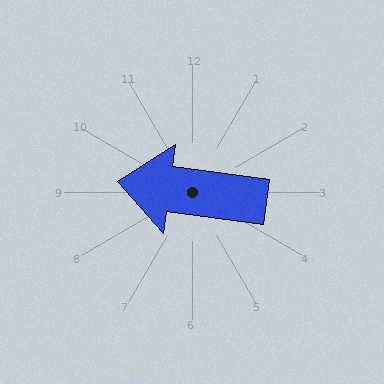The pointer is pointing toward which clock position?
Roughly 9 o'clock.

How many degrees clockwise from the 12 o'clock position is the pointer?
Approximately 278 degrees.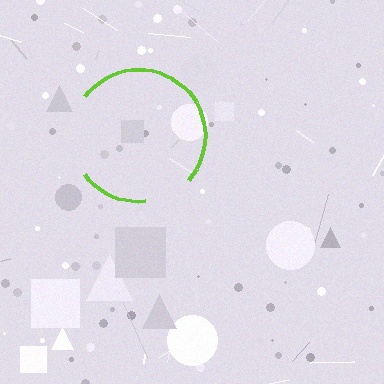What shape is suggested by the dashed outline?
The dashed outline suggests a circle.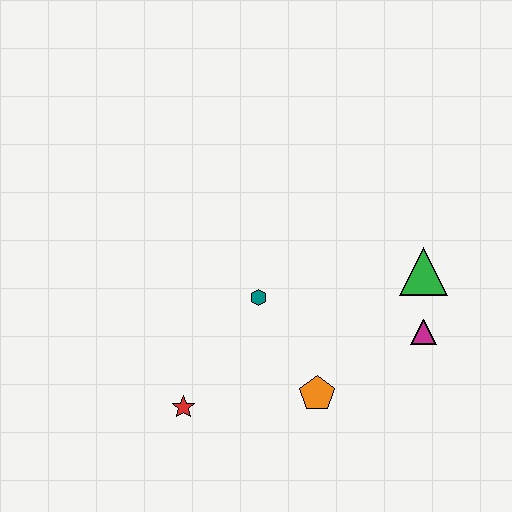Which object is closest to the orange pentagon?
The teal hexagon is closest to the orange pentagon.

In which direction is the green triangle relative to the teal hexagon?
The green triangle is to the right of the teal hexagon.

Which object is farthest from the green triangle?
The red star is farthest from the green triangle.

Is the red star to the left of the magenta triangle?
Yes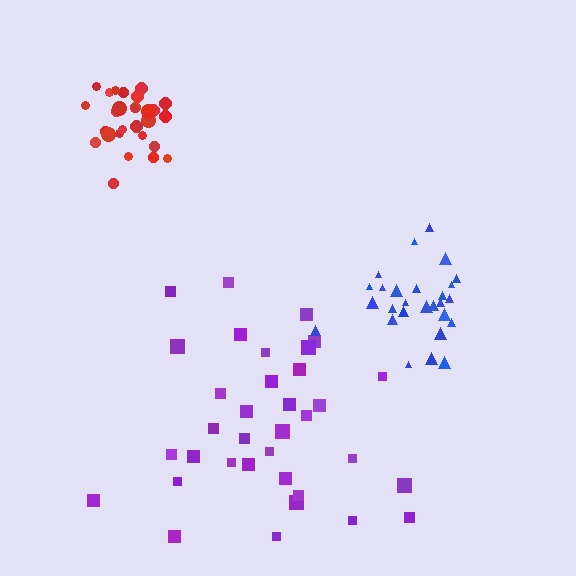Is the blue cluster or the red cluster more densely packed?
Red.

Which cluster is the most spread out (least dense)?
Purple.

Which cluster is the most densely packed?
Red.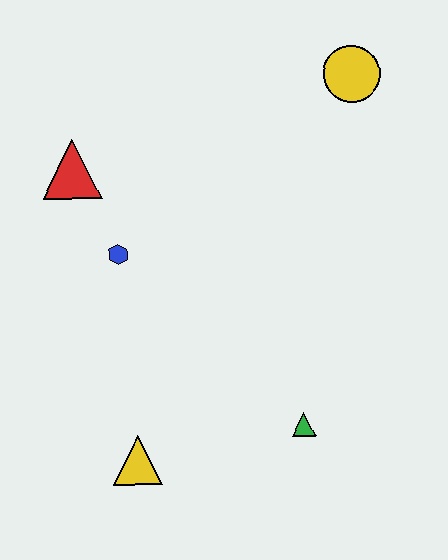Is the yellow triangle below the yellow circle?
Yes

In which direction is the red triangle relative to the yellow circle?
The red triangle is to the left of the yellow circle.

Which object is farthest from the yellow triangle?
The yellow circle is farthest from the yellow triangle.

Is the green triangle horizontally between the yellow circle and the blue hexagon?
Yes